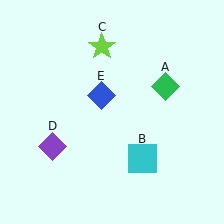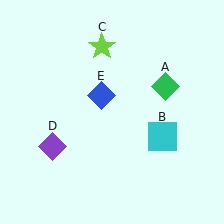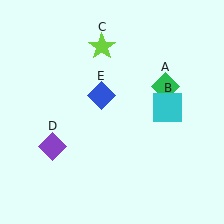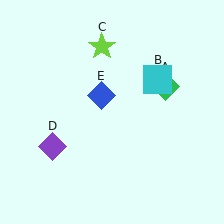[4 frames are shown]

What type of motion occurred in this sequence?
The cyan square (object B) rotated counterclockwise around the center of the scene.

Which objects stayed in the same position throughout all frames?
Green diamond (object A) and lime star (object C) and purple diamond (object D) and blue diamond (object E) remained stationary.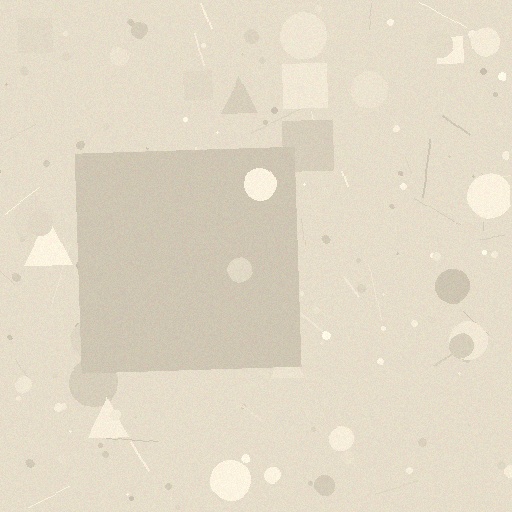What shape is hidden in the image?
A square is hidden in the image.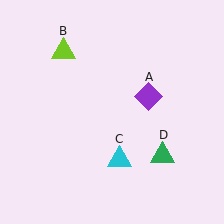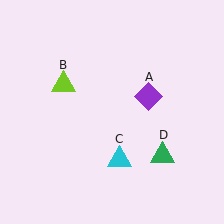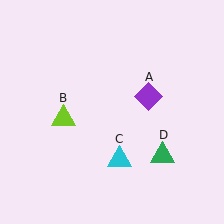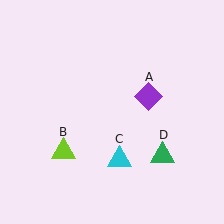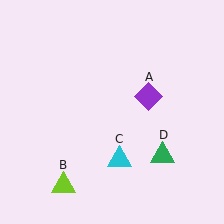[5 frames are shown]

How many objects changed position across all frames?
1 object changed position: lime triangle (object B).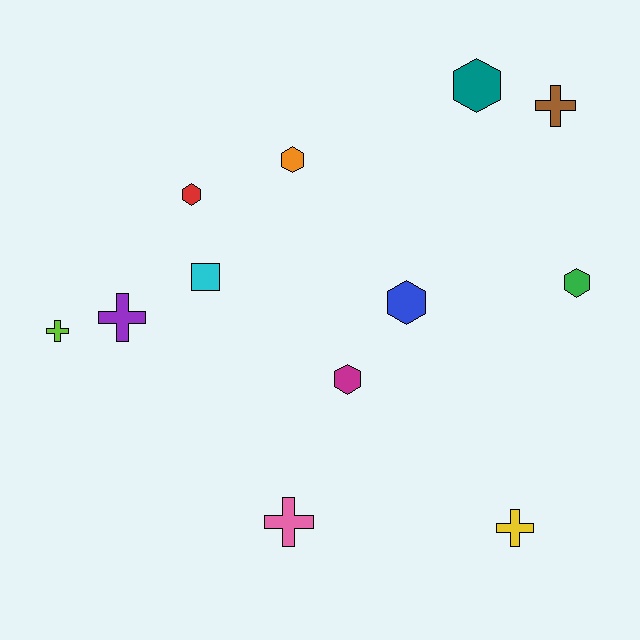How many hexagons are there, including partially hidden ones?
There are 6 hexagons.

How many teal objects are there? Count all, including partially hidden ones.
There is 1 teal object.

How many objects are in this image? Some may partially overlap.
There are 12 objects.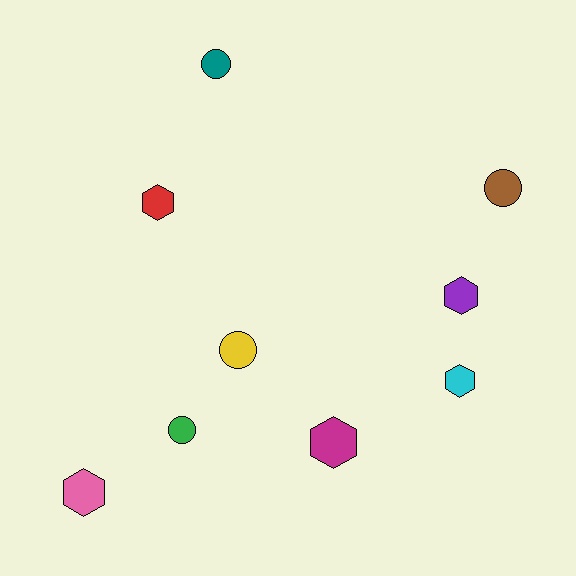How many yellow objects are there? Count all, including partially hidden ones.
There is 1 yellow object.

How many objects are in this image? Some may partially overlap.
There are 9 objects.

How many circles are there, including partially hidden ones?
There are 4 circles.